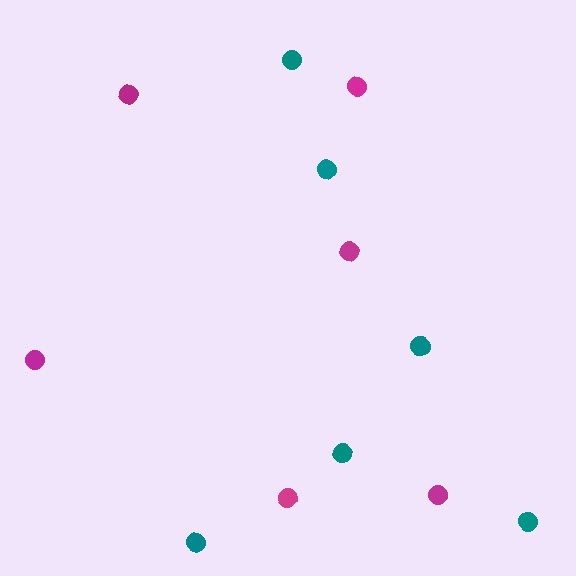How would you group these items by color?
There are 2 groups: one group of magenta circles (6) and one group of teal circles (6).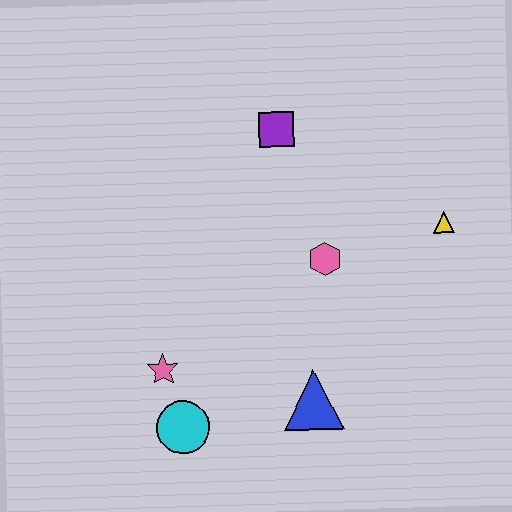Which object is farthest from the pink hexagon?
The cyan circle is farthest from the pink hexagon.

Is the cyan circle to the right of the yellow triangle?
No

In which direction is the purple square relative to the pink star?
The purple square is above the pink star.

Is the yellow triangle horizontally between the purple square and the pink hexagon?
No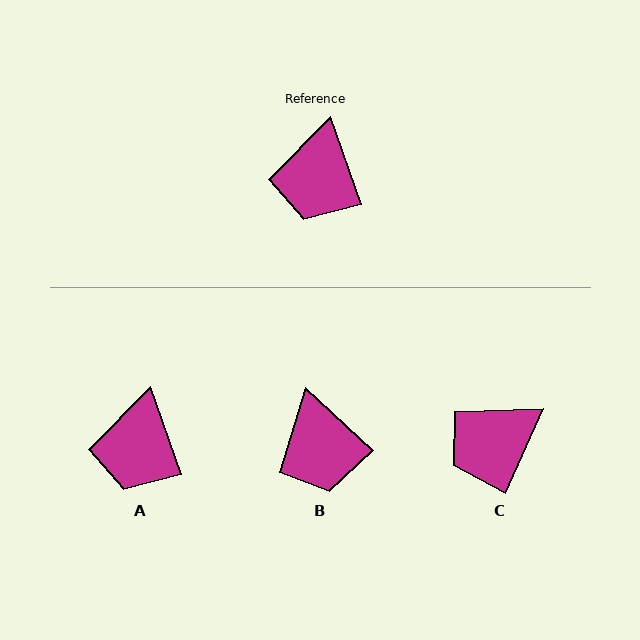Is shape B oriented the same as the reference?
No, it is off by about 28 degrees.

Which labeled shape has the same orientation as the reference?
A.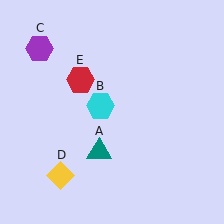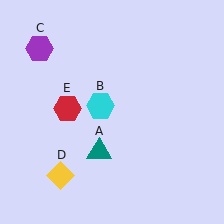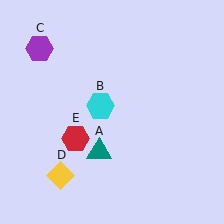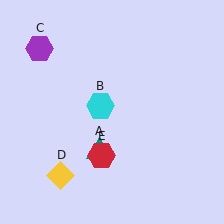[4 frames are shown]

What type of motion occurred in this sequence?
The red hexagon (object E) rotated counterclockwise around the center of the scene.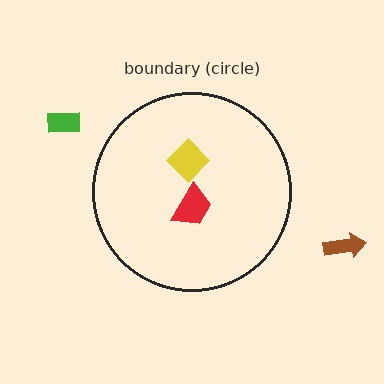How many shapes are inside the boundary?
2 inside, 2 outside.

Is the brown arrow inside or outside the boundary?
Outside.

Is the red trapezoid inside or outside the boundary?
Inside.